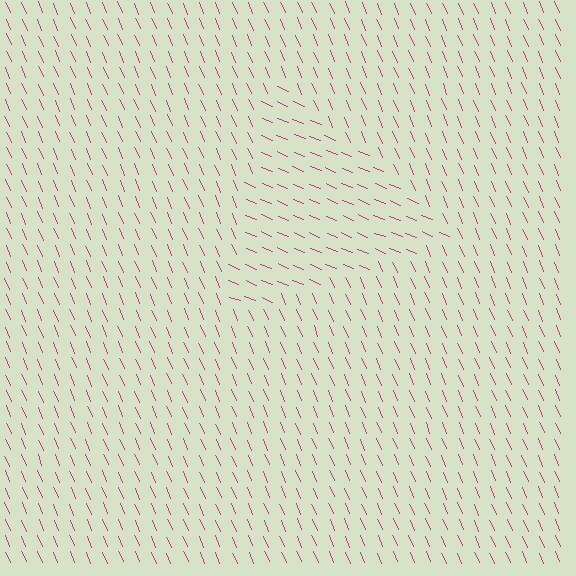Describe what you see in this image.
The image is filled with small magenta line segments. A triangle region in the image has lines oriented differently from the surrounding lines, creating a visible texture boundary.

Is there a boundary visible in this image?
Yes, there is a texture boundary formed by a change in line orientation.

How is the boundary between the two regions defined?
The boundary is defined purely by a change in line orientation (approximately 45 degrees difference). All lines are the same color and thickness.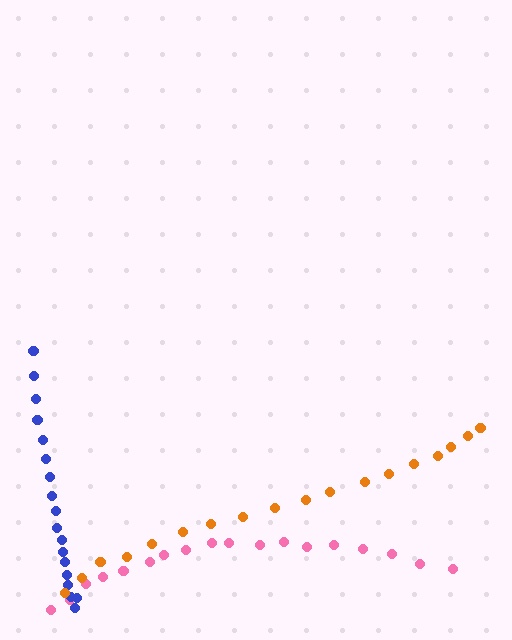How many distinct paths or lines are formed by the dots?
There are 3 distinct paths.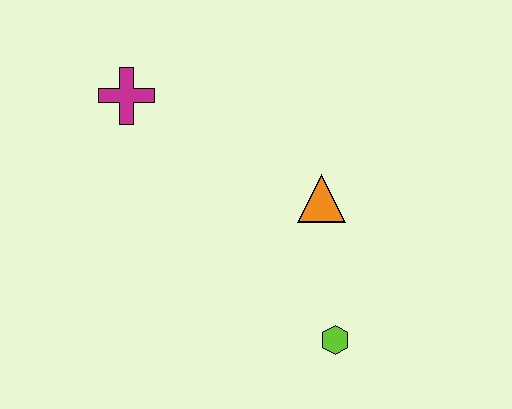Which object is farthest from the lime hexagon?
The magenta cross is farthest from the lime hexagon.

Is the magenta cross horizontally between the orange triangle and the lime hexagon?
No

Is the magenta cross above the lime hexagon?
Yes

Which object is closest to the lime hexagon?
The orange triangle is closest to the lime hexagon.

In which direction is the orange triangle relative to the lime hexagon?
The orange triangle is above the lime hexagon.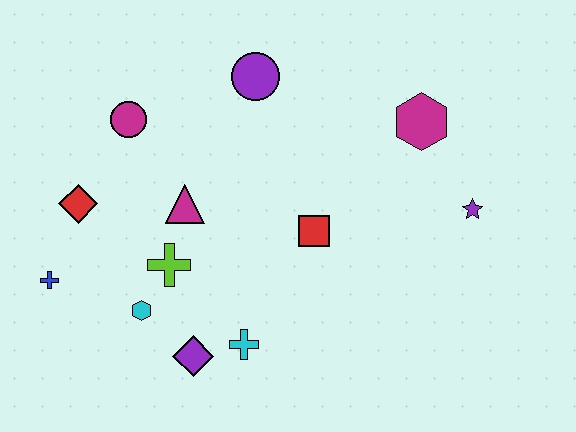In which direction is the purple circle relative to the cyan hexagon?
The purple circle is above the cyan hexagon.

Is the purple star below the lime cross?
No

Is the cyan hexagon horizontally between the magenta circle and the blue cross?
No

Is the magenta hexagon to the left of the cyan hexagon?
No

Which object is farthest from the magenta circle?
The purple star is farthest from the magenta circle.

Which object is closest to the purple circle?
The magenta circle is closest to the purple circle.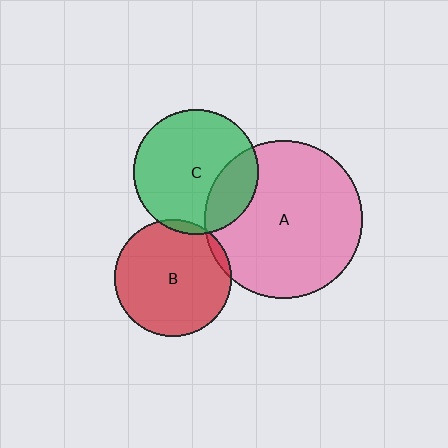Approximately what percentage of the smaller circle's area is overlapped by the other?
Approximately 5%.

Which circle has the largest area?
Circle A (pink).